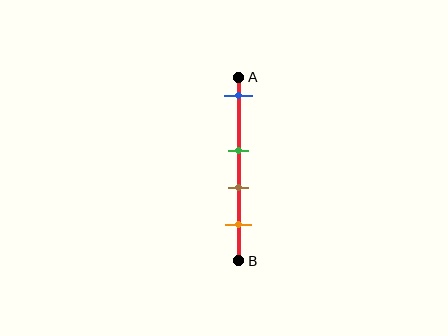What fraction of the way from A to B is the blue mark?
The blue mark is approximately 10% (0.1) of the way from A to B.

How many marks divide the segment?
There are 4 marks dividing the segment.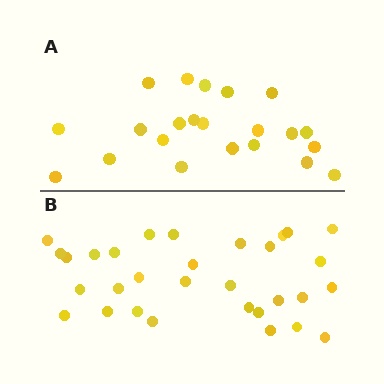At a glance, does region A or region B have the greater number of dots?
Region B (the bottom region) has more dots.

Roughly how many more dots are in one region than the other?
Region B has roughly 8 or so more dots than region A.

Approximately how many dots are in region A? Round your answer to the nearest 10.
About 20 dots. (The exact count is 22, which rounds to 20.)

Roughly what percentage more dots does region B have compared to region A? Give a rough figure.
About 40% more.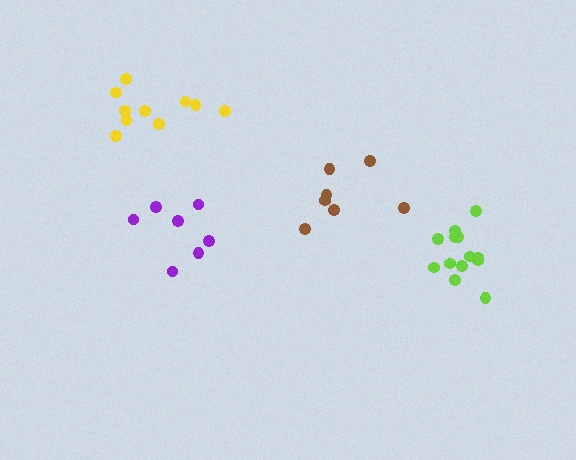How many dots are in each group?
Group 1: 7 dots, Group 2: 13 dots, Group 3: 7 dots, Group 4: 10 dots (37 total).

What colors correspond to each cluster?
The clusters are colored: purple, lime, brown, yellow.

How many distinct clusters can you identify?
There are 4 distinct clusters.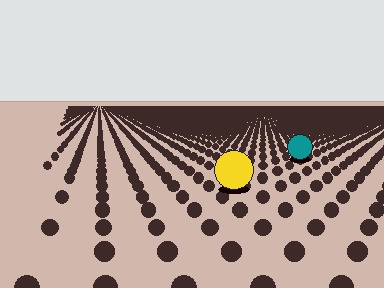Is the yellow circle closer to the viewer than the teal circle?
Yes. The yellow circle is closer — you can tell from the texture gradient: the ground texture is coarser near it.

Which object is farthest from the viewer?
The teal circle is farthest from the viewer. It appears smaller and the ground texture around it is denser.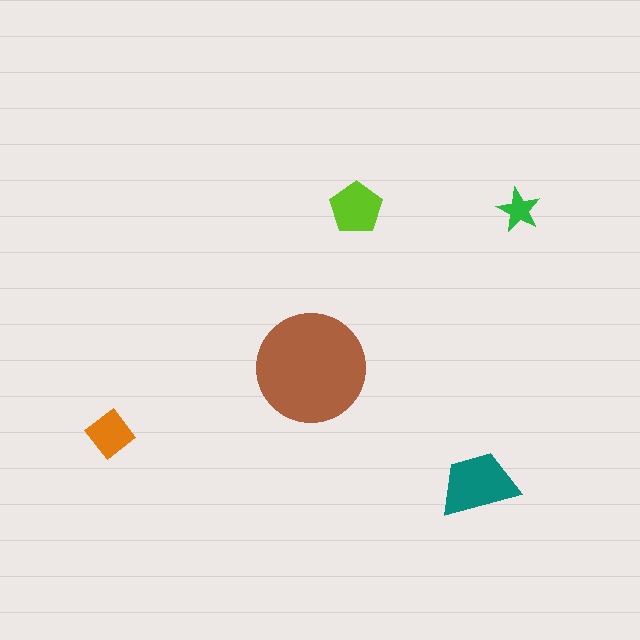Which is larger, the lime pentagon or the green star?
The lime pentagon.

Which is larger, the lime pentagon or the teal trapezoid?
The teal trapezoid.